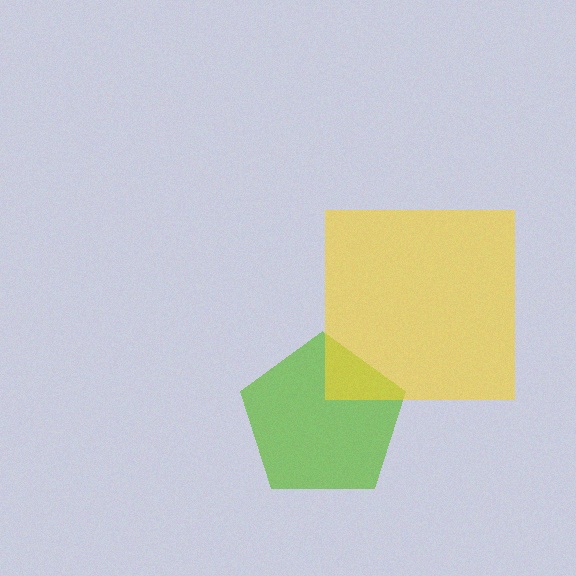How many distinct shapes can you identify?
There are 2 distinct shapes: a lime pentagon, a yellow square.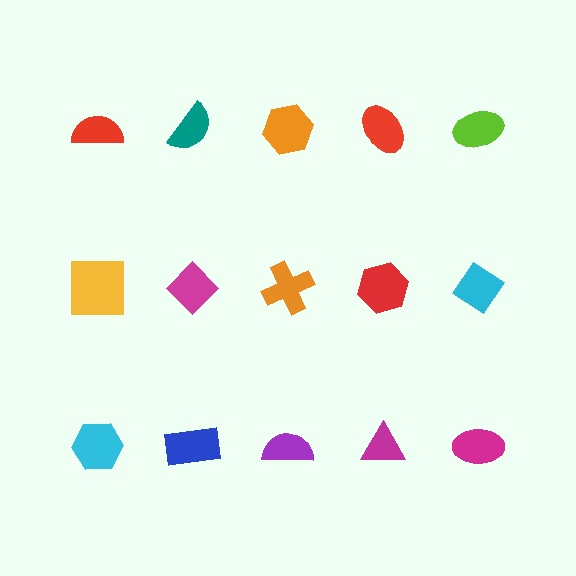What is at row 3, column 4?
A magenta triangle.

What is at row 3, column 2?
A blue rectangle.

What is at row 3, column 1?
A cyan hexagon.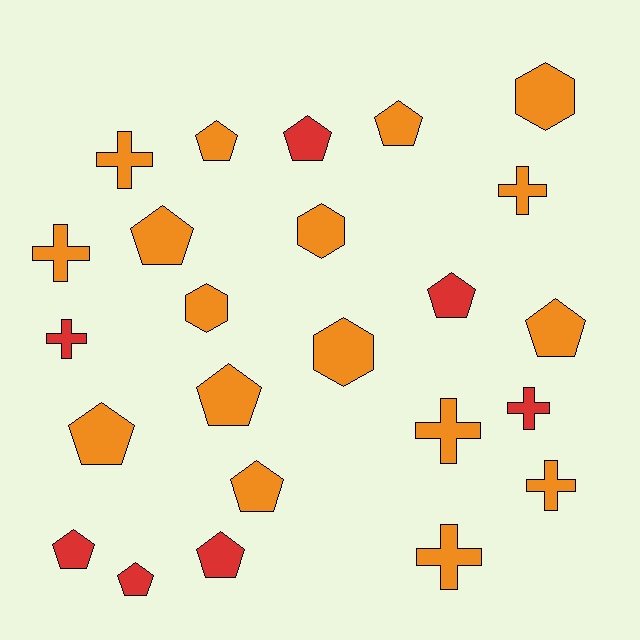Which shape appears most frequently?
Pentagon, with 12 objects.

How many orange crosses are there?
There are 6 orange crosses.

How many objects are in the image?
There are 24 objects.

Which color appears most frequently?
Orange, with 17 objects.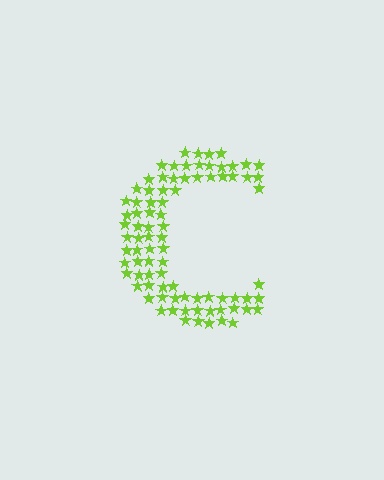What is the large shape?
The large shape is the letter C.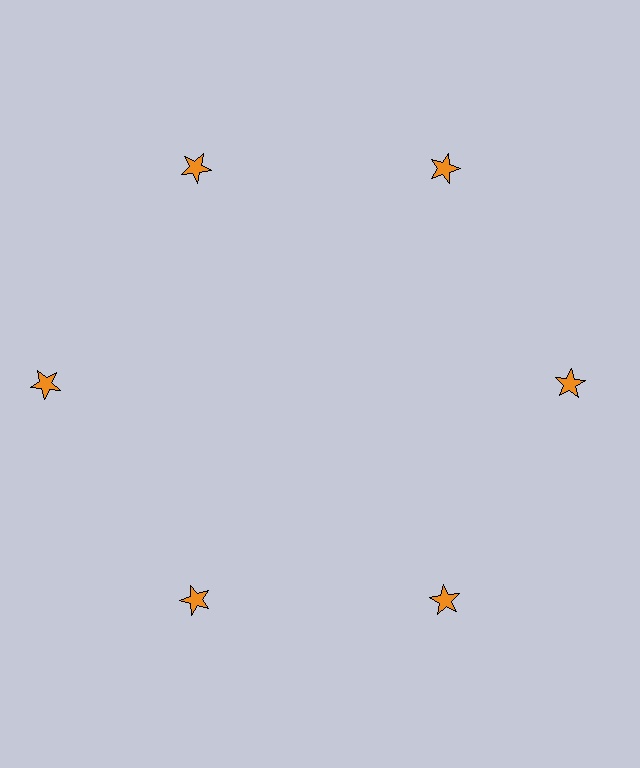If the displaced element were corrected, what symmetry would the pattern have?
It would have 6-fold rotational symmetry — the pattern would map onto itself every 60 degrees.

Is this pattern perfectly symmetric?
No. The 6 orange stars are arranged in a ring, but one element near the 9 o'clock position is pushed outward from the center, breaking the 6-fold rotational symmetry.